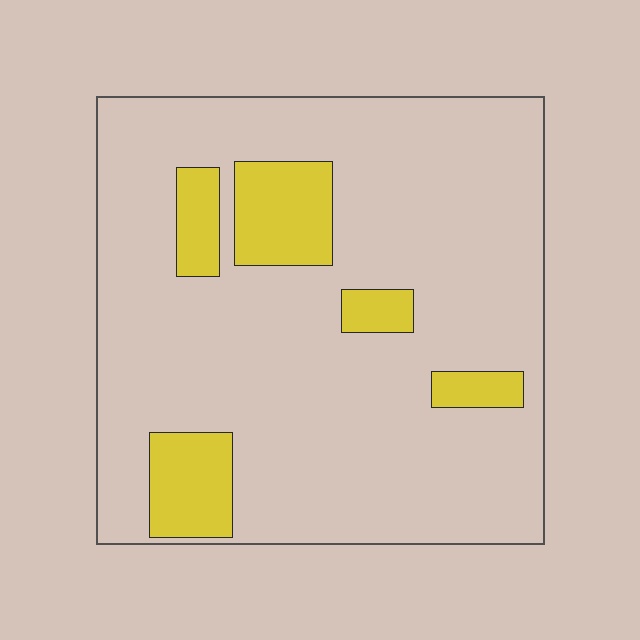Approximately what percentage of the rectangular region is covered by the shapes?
Approximately 15%.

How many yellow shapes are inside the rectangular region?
5.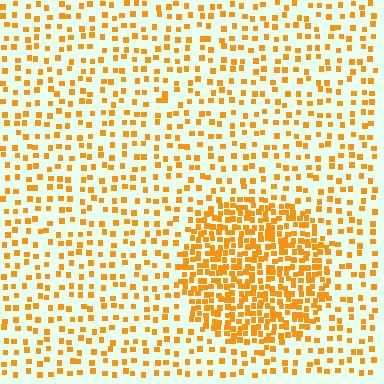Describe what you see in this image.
The image contains small orange elements arranged at two different densities. A circle-shaped region is visible where the elements are more densely packed than the surrounding area.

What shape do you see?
I see a circle.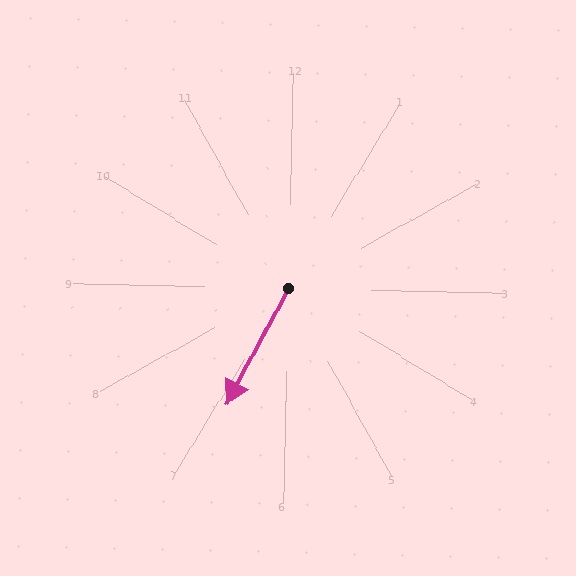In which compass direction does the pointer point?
Southwest.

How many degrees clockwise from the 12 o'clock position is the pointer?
Approximately 207 degrees.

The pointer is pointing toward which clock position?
Roughly 7 o'clock.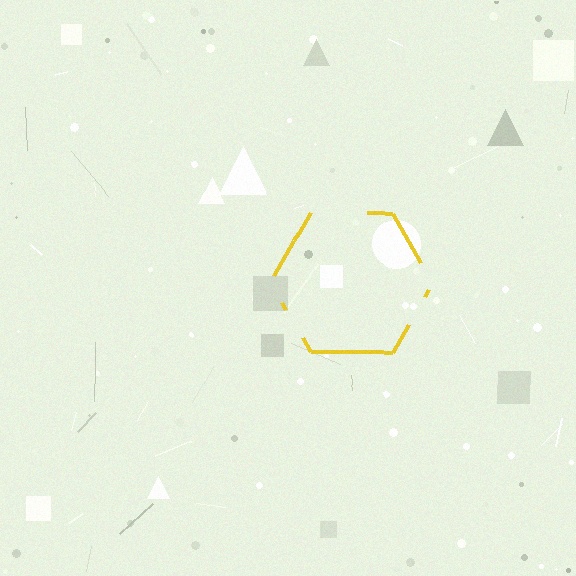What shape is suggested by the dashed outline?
The dashed outline suggests a hexagon.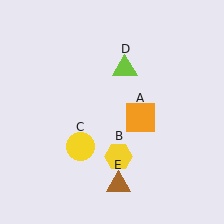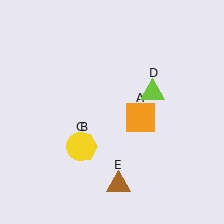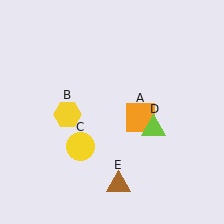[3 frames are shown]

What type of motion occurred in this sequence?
The yellow hexagon (object B), lime triangle (object D) rotated clockwise around the center of the scene.